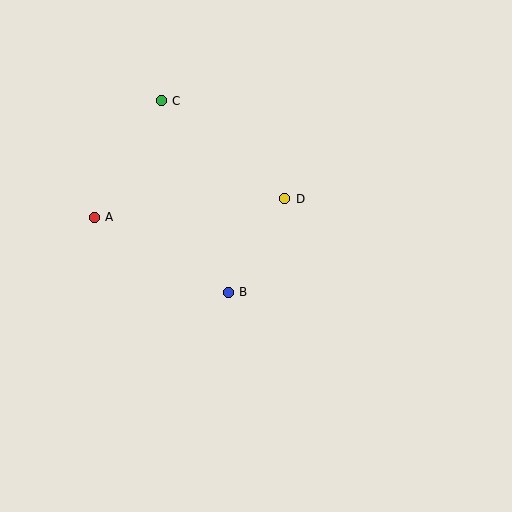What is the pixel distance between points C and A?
The distance between C and A is 134 pixels.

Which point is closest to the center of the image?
Point B at (228, 292) is closest to the center.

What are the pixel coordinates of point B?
Point B is at (228, 292).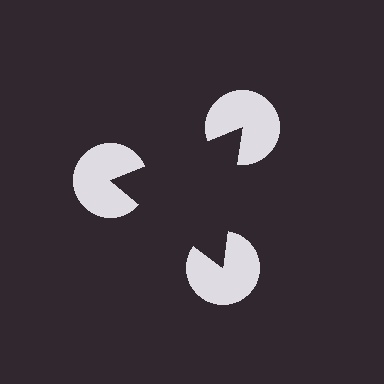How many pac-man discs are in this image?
There are 3 — one at each vertex of the illusory triangle.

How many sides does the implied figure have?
3 sides.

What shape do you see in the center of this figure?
An illusory triangle — its edges are inferred from the aligned wedge cuts in the pac-man discs, not physically drawn.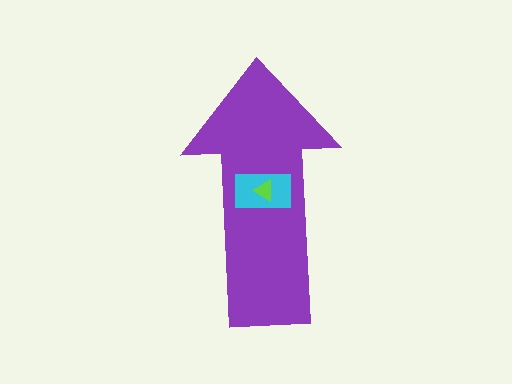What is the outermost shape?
The purple arrow.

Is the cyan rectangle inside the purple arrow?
Yes.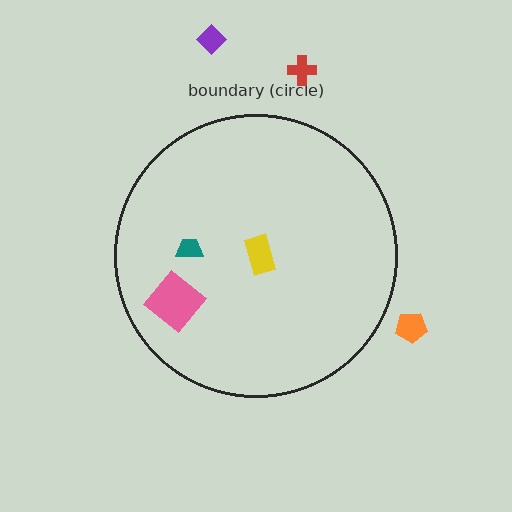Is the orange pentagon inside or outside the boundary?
Outside.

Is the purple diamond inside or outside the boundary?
Outside.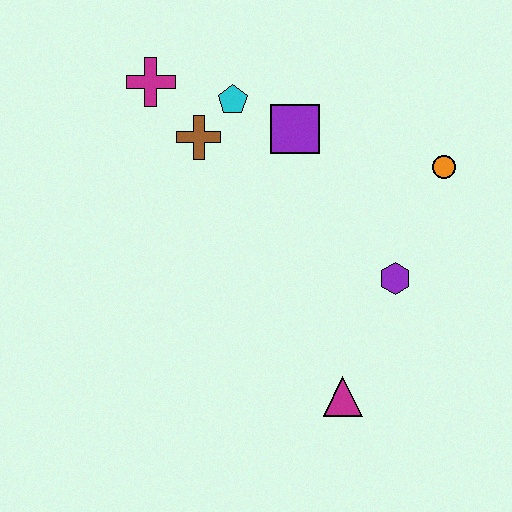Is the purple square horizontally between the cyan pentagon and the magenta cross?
No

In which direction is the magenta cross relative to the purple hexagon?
The magenta cross is to the left of the purple hexagon.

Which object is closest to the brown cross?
The cyan pentagon is closest to the brown cross.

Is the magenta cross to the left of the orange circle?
Yes